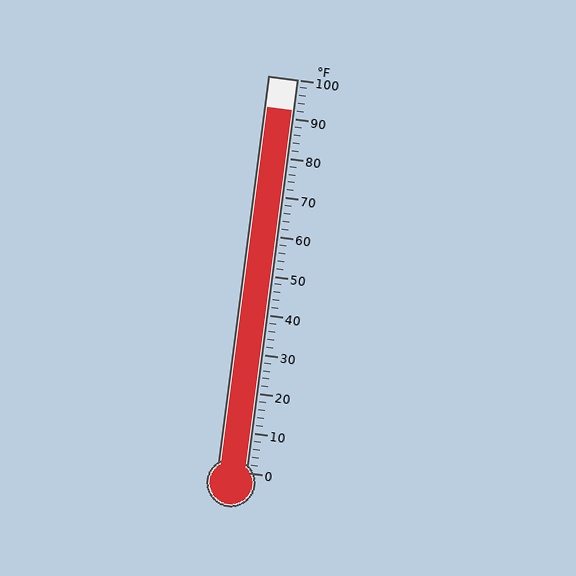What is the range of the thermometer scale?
The thermometer scale ranges from 0°F to 100°F.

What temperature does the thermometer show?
The thermometer shows approximately 92°F.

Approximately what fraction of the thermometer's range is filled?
The thermometer is filled to approximately 90% of its range.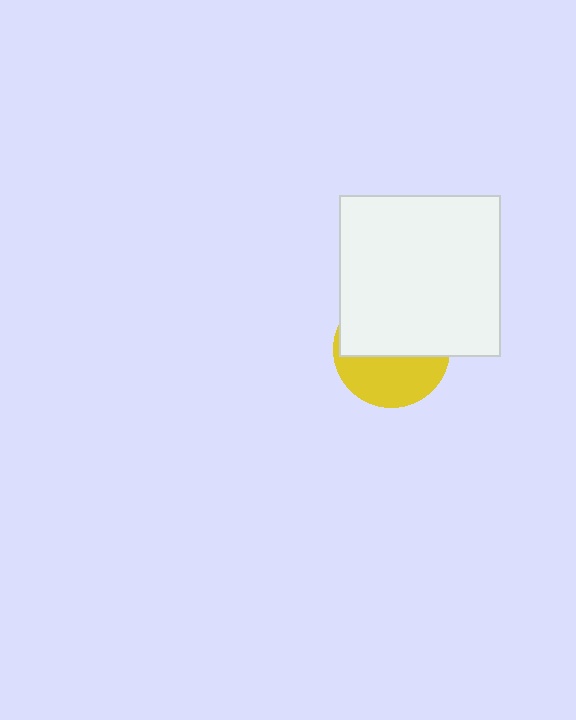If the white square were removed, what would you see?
You would see the complete yellow circle.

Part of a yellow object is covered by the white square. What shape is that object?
It is a circle.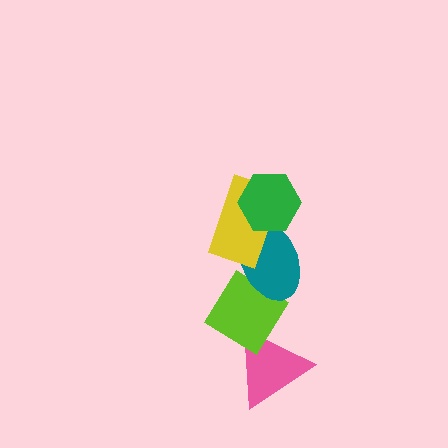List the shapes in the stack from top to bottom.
From top to bottom: the green hexagon, the yellow rectangle, the teal ellipse, the lime diamond, the pink triangle.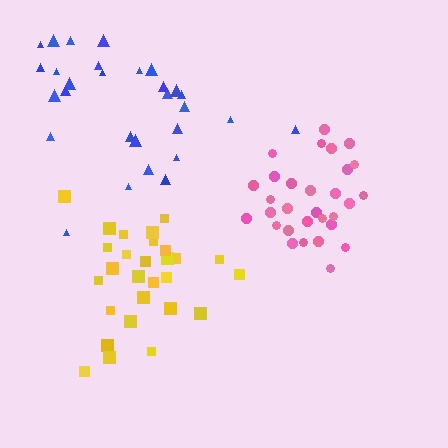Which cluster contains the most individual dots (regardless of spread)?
Pink (30).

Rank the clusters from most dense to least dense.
pink, yellow, blue.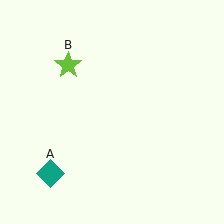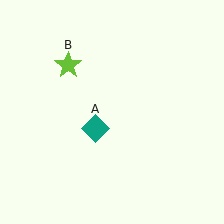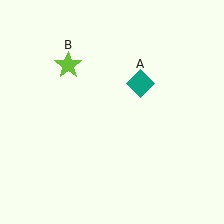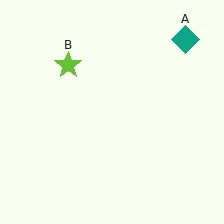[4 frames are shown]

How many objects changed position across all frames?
1 object changed position: teal diamond (object A).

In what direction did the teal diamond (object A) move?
The teal diamond (object A) moved up and to the right.